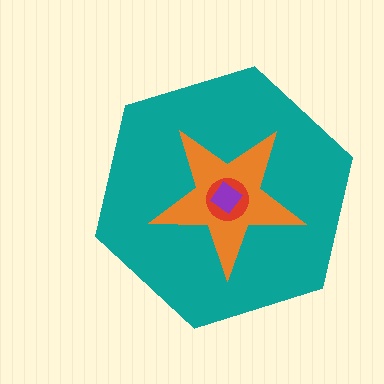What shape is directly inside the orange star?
The red circle.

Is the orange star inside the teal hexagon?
Yes.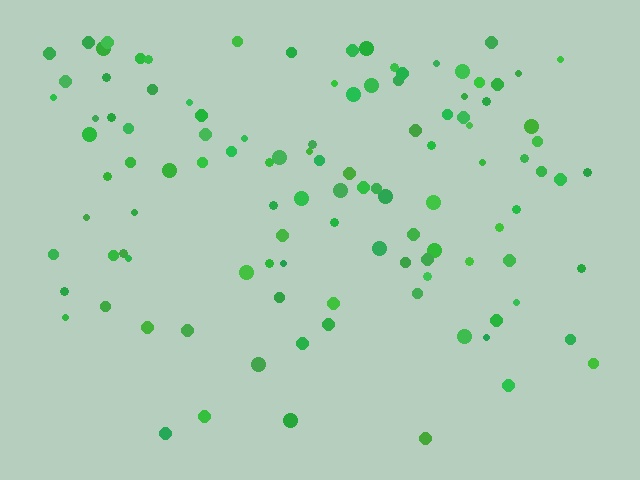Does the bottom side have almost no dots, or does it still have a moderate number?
Still a moderate number, just noticeably fewer than the top.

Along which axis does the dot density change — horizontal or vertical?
Vertical.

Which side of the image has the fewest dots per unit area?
The bottom.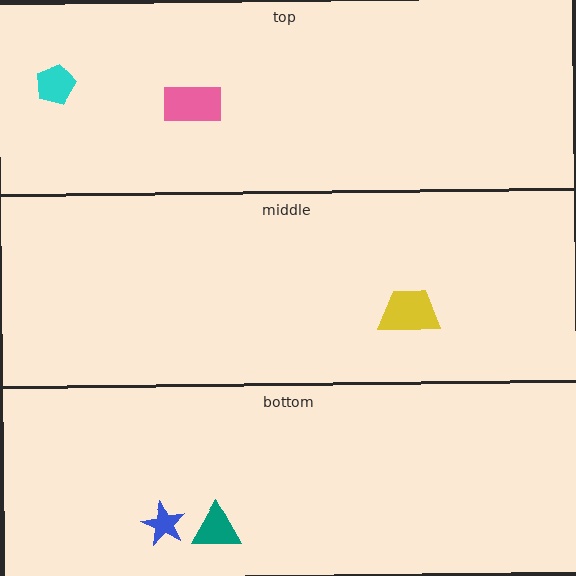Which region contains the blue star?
The bottom region.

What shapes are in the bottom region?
The teal triangle, the blue star.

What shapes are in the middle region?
The yellow trapezoid.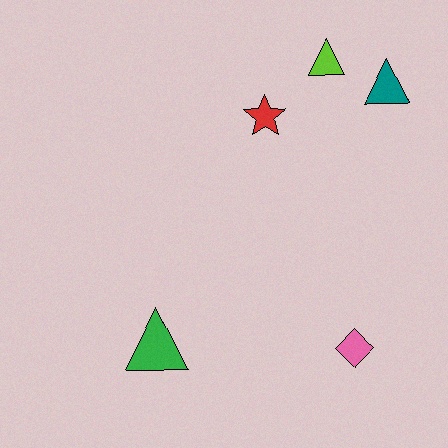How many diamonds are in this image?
There is 1 diamond.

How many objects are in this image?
There are 5 objects.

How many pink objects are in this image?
There is 1 pink object.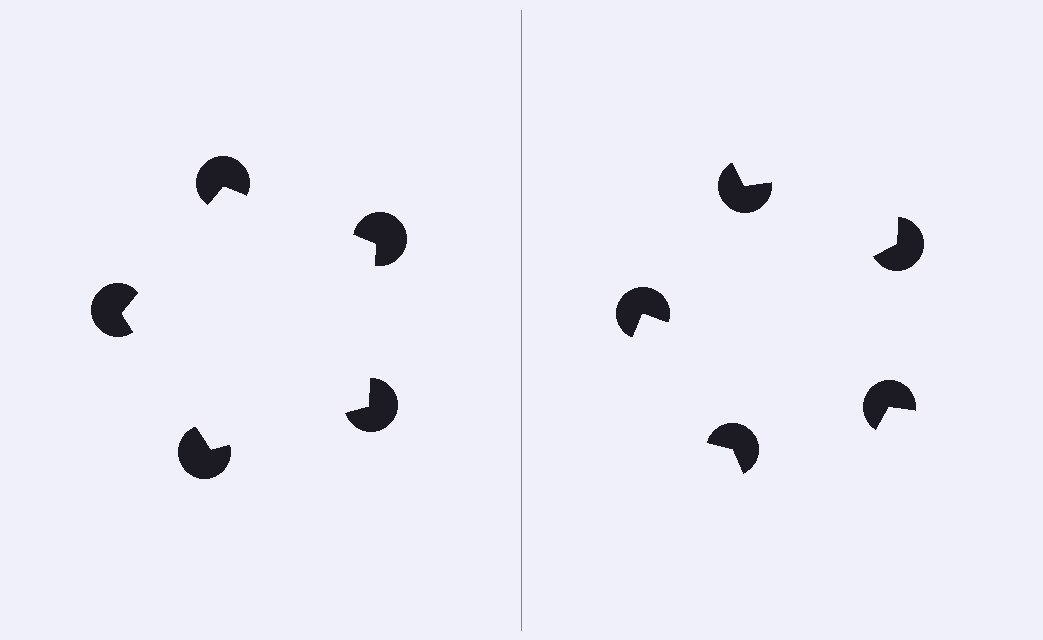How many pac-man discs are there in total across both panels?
10 — 5 on each side.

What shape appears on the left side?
An illusory pentagon.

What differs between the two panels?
The pac-man discs are positioned identically on both sides; only the wedge orientations differ. On the left they align to a pentagon; on the right they are misaligned.